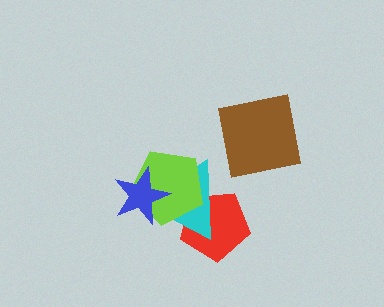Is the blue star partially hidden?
No, no other shape covers it.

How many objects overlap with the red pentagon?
2 objects overlap with the red pentagon.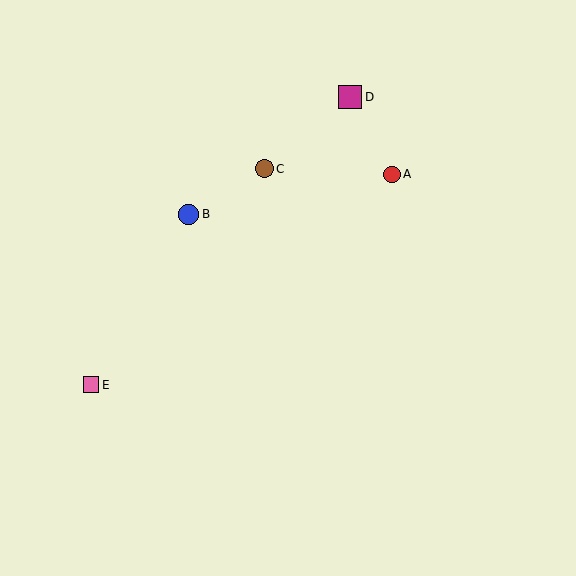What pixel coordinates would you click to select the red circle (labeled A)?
Click at (392, 174) to select the red circle A.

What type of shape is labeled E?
Shape E is a pink square.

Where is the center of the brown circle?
The center of the brown circle is at (265, 169).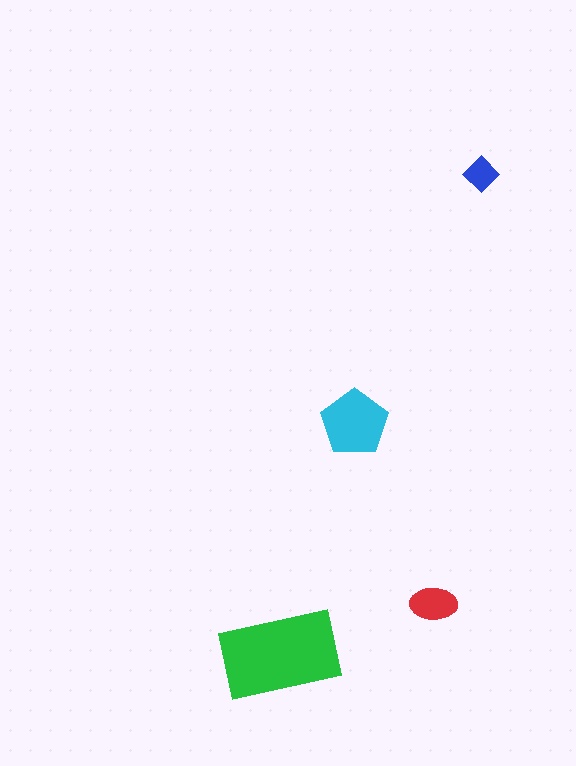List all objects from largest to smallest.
The green rectangle, the cyan pentagon, the red ellipse, the blue diamond.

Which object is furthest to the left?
The green rectangle is leftmost.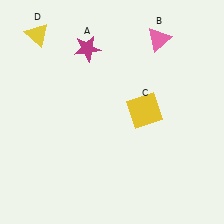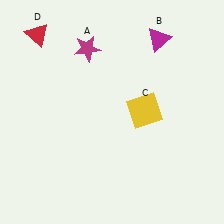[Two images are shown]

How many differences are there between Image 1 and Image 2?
There are 2 differences between the two images.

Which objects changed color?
B changed from pink to magenta. D changed from yellow to red.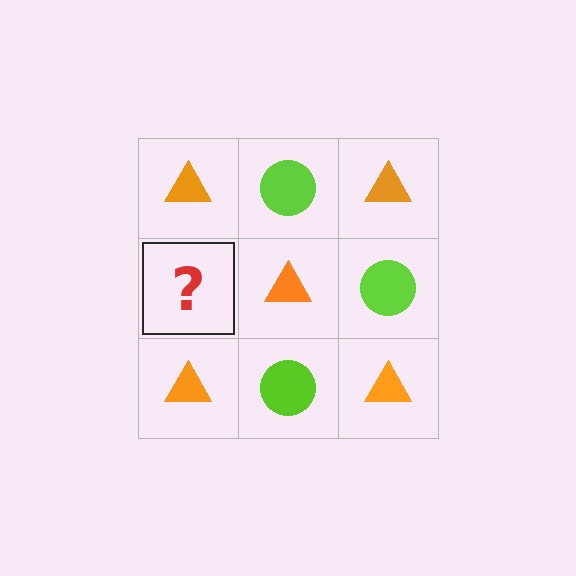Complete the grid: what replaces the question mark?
The question mark should be replaced with a lime circle.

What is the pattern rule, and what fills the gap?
The rule is that it alternates orange triangle and lime circle in a checkerboard pattern. The gap should be filled with a lime circle.